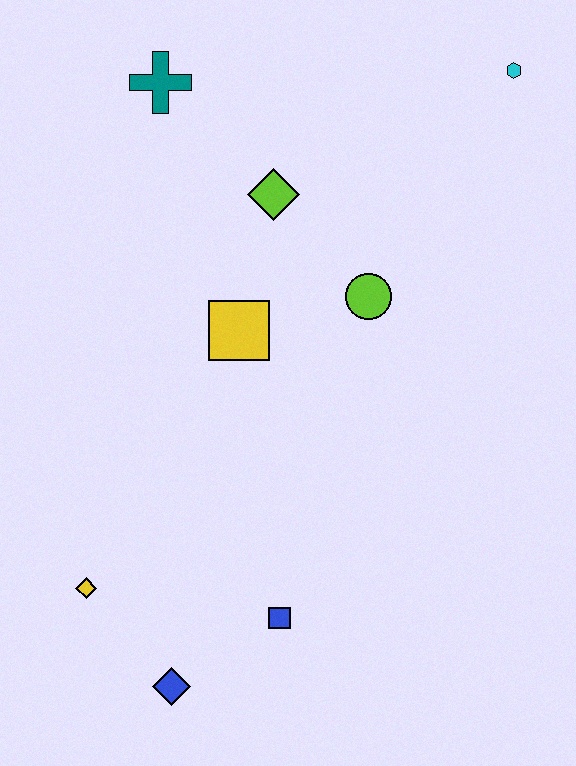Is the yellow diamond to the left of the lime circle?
Yes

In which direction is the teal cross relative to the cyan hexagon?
The teal cross is to the left of the cyan hexagon.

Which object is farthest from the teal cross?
The blue diamond is farthest from the teal cross.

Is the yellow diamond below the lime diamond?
Yes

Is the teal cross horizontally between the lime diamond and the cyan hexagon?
No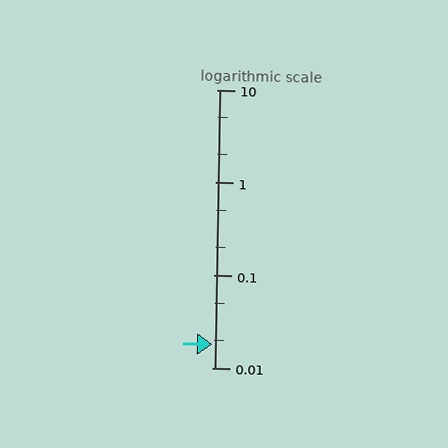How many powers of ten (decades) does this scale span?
The scale spans 3 decades, from 0.01 to 10.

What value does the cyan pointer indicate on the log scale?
The pointer indicates approximately 0.018.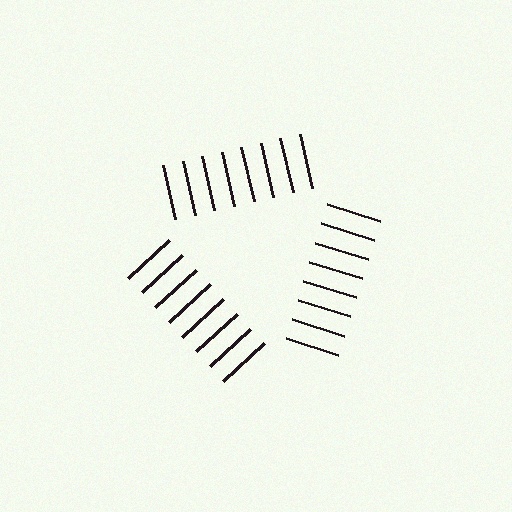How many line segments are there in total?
24 — 8 along each of the 3 edges.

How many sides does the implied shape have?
3 sides — the line-ends trace a triangle.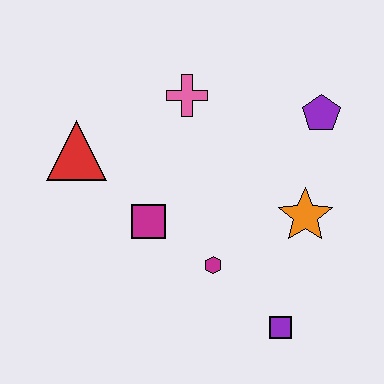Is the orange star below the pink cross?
Yes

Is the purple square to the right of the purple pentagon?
No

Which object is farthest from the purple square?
The red triangle is farthest from the purple square.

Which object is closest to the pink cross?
The red triangle is closest to the pink cross.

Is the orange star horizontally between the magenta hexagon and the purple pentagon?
Yes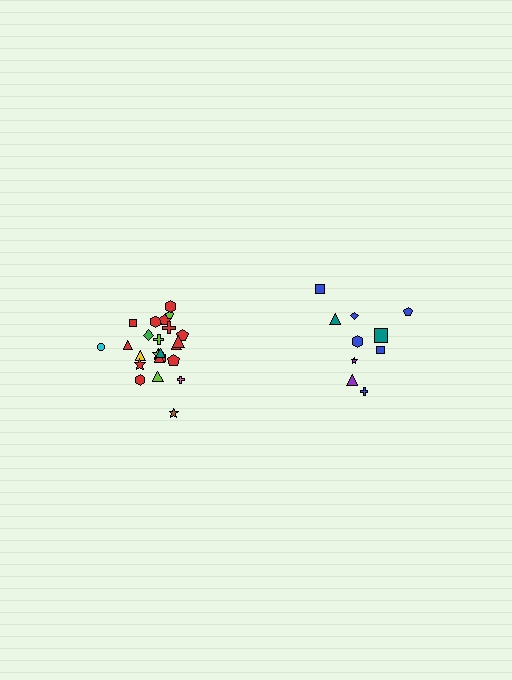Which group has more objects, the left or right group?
The left group.